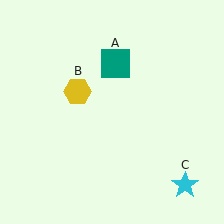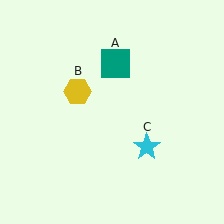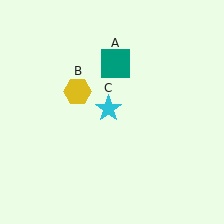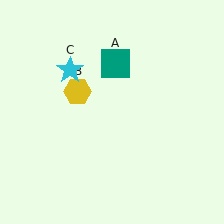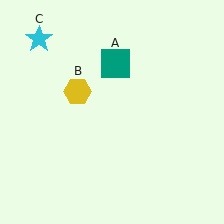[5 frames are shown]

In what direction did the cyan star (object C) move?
The cyan star (object C) moved up and to the left.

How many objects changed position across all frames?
1 object changed position: cyan star (object C).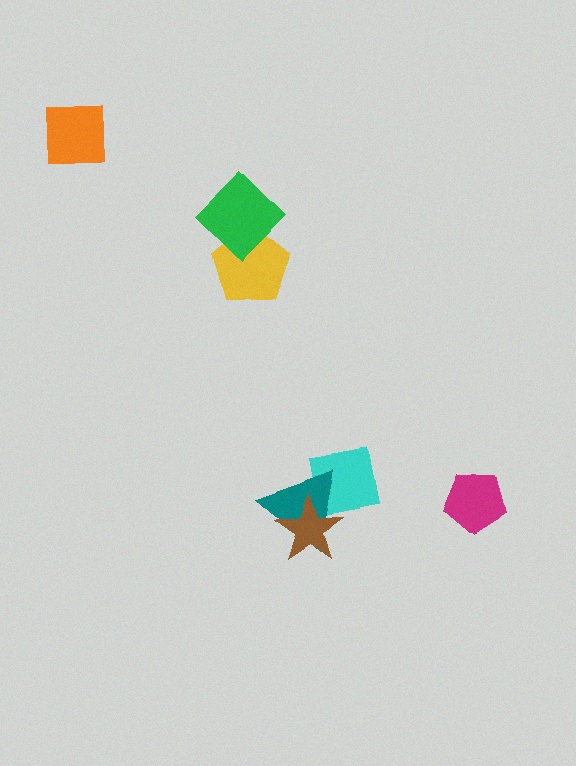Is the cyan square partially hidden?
Yes, it is partially covered by another shape.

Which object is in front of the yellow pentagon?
The green diamond is in front of the yellow pentagon.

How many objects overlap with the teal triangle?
2 objects overlap with the teal triangle.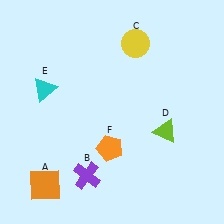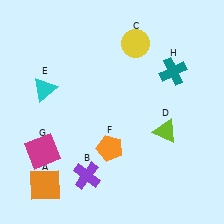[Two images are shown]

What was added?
A magenta square (G), a teal cross (H) were added in Image 2.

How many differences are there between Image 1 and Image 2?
There are 2 differences between the two images.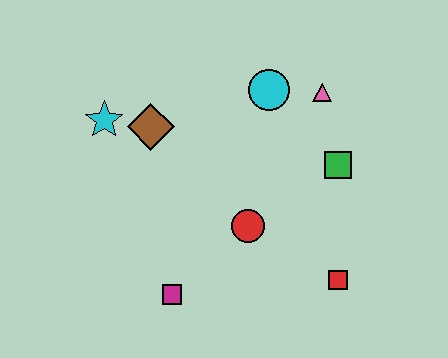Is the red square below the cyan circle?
Yes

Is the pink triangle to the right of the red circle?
Yes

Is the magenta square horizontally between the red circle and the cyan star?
Yes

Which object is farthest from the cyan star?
The red square is farthest from the cyan star.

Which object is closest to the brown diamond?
The cyan star is closest to the brown diamond.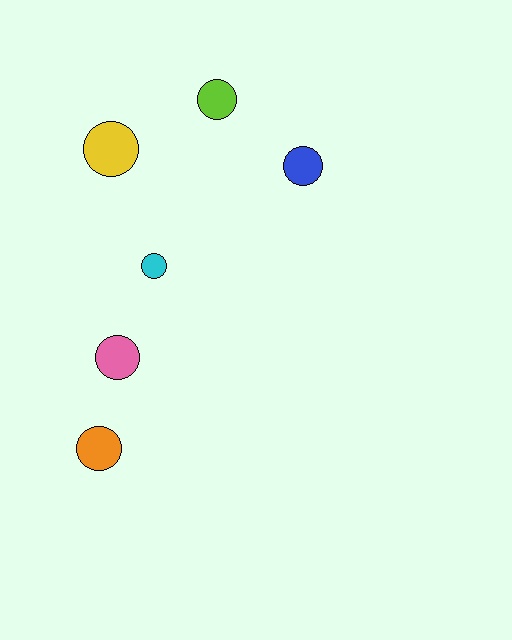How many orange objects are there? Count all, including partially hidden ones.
There is 1 orange object.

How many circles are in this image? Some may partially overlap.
There are 6 circles.